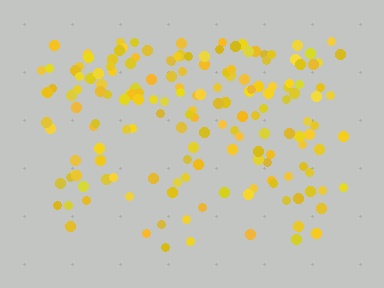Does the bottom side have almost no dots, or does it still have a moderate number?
Still a moderate number, just noticeably fewer than the top.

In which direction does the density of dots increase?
From bottom to top, with the top side densest.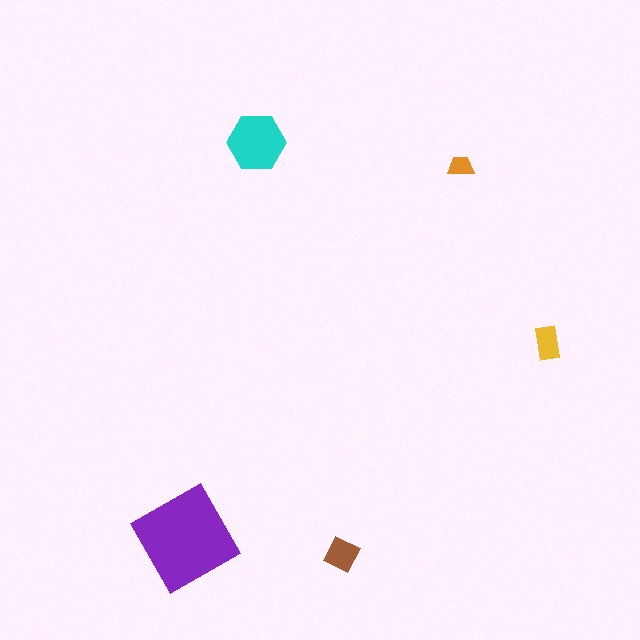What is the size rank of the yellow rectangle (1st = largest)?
4th.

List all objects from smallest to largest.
The orange trapezoid, the yellow rectangle, the brown diamond, the cyan hexagon, the purple square.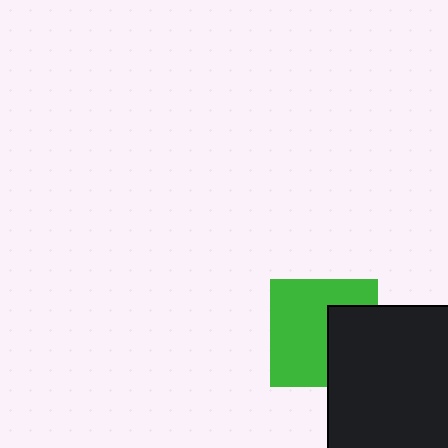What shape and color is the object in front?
The object in front is a black square.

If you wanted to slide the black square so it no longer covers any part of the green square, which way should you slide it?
Slide it right — that is the most direct way to separate the two shapes.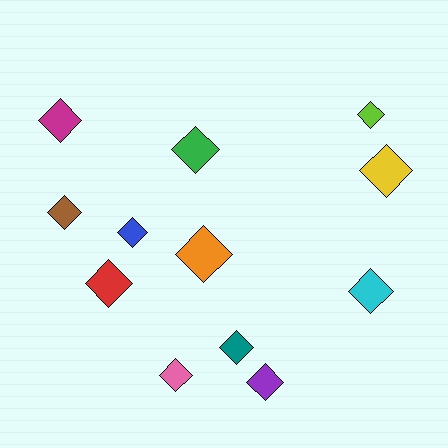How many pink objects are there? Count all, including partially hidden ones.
There is 1 pink object.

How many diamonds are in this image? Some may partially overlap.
There are 12 diamonds.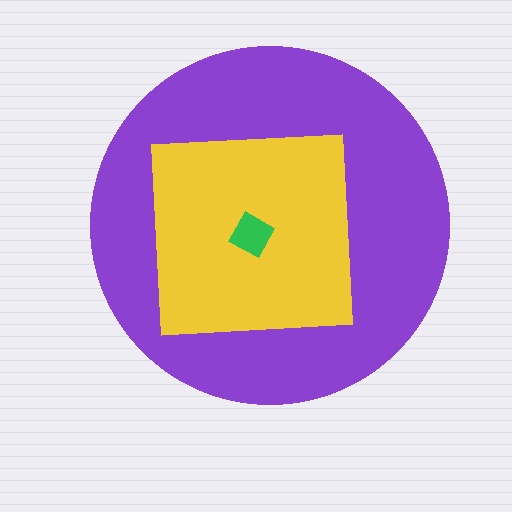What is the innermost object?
The green diamond.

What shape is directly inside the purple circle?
The yellow square.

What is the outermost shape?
The purple circle.